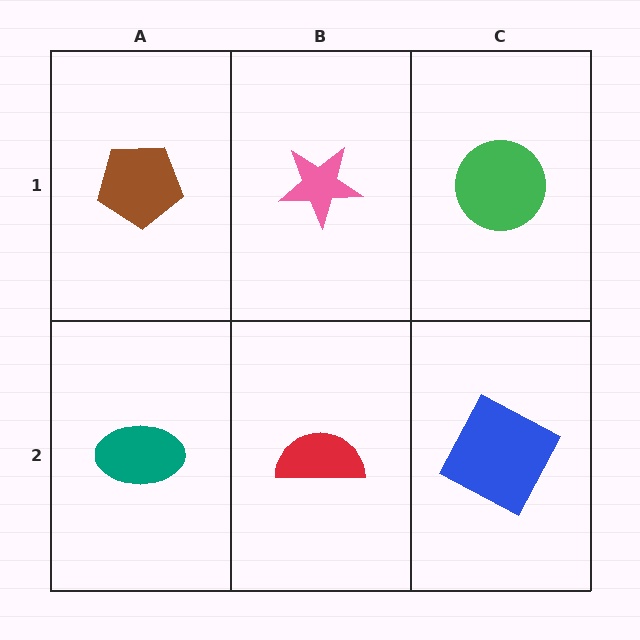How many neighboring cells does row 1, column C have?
2.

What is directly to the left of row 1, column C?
A pink star.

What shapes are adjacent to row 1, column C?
A blue square (row 2, column C), a pink star (row 1, column B).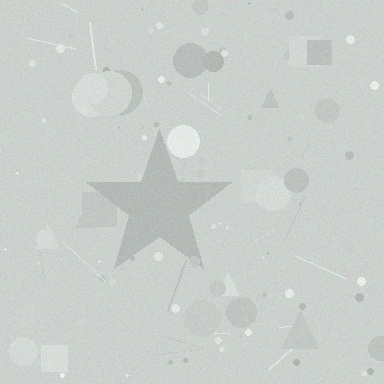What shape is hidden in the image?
A star is hidden in the image.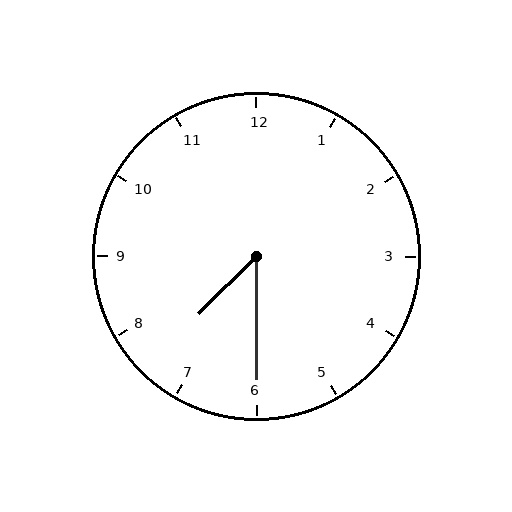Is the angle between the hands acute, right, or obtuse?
It is acute.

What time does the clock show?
7:30.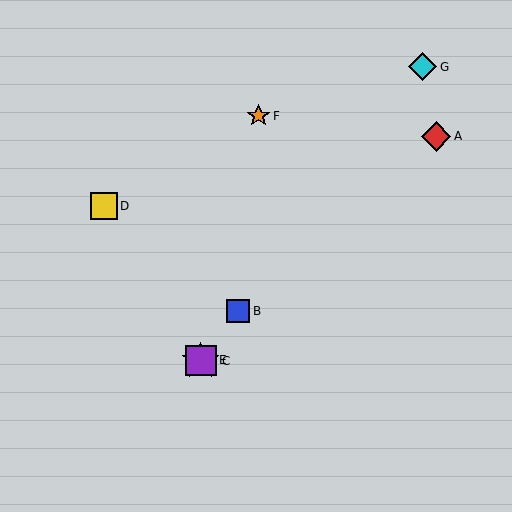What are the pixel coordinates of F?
Object F is at (259, 116).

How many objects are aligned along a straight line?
4 objects (B, C, E, G) are aligned along a straight line.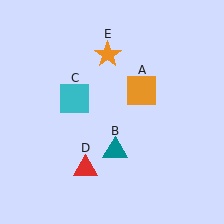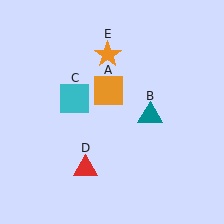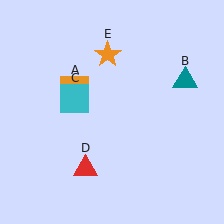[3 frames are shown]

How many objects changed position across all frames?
2 objects changed position: orange square (object A), teal triangle (object B).